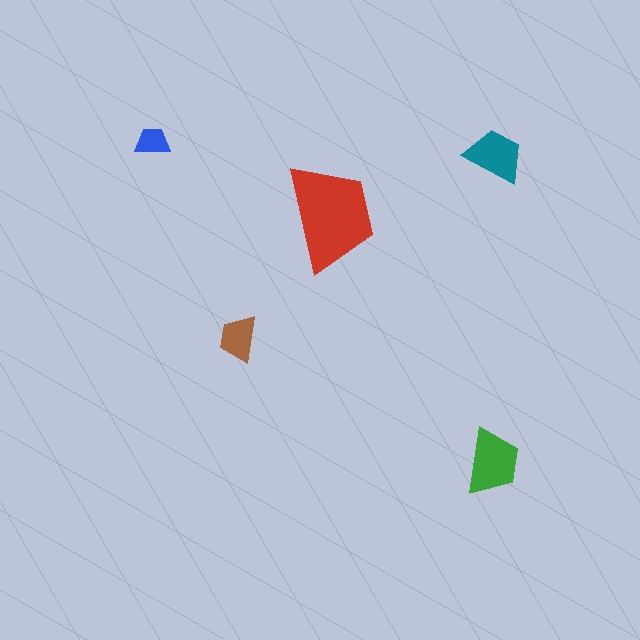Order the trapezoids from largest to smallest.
the red one, the green one, the teal one, the brown one, the blue one.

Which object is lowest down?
The green trapezoid is bottommost.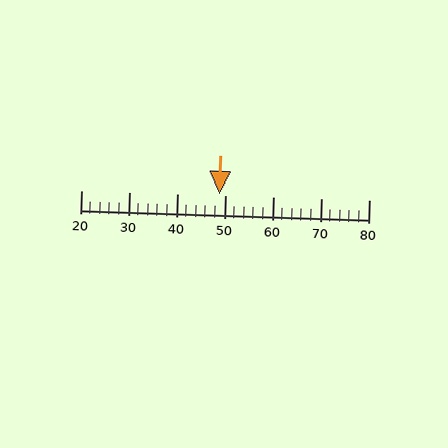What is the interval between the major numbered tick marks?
The major tick marks are spaced 10 units apart.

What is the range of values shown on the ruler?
The ruler shows values from 20 to 80.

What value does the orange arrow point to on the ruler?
The orange arrow points to approximately 49.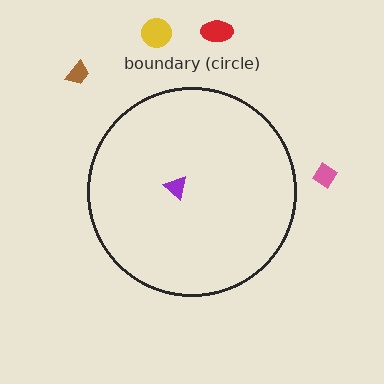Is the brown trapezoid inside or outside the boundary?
Outside.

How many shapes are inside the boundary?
1 inside, 4 outside.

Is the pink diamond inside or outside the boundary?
Outside.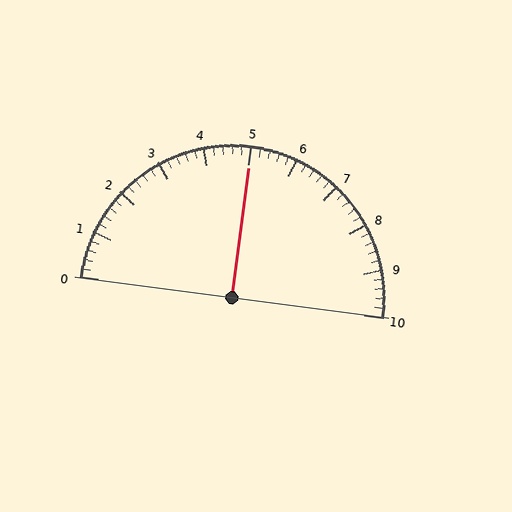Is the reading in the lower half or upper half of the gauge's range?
The reading is in the upper half of the range (0 to 10).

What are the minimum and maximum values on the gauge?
The gauge ranges from 0 to 10.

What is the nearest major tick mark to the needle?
The nearest major tick mark is 5.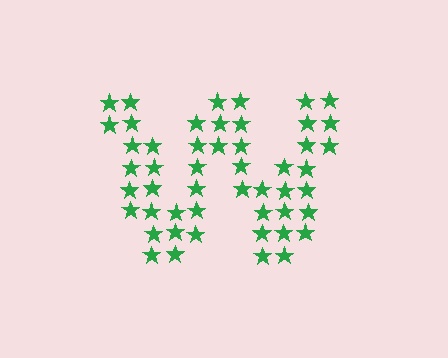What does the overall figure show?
The overall figure shows the letter W.